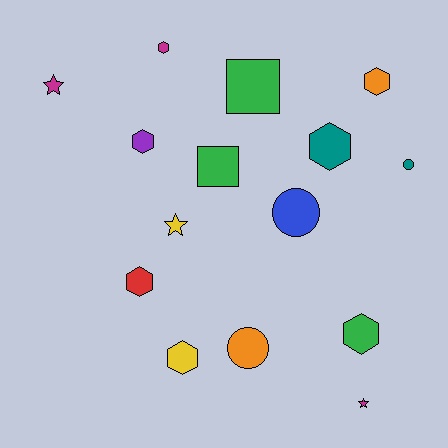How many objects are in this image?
There are 15 objects.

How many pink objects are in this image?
There are no pink objects.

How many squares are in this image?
There are 2 squares.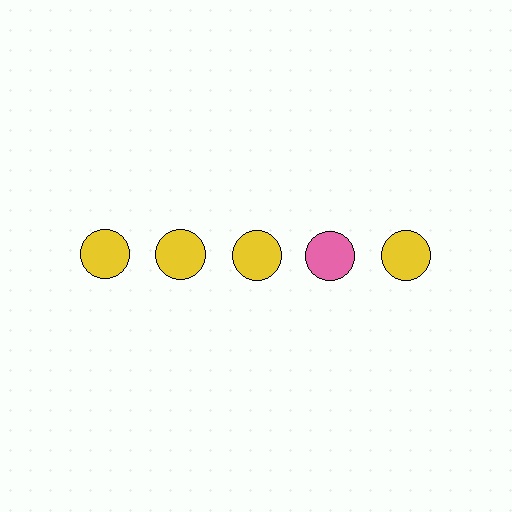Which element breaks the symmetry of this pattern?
The pink circle in the top row, second from right column breaks the symmetry. All other shapes are yellow circles.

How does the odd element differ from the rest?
It has a different color: pink instead of yellow.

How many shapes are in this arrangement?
There are 5 shapes arranged in a grid pattern.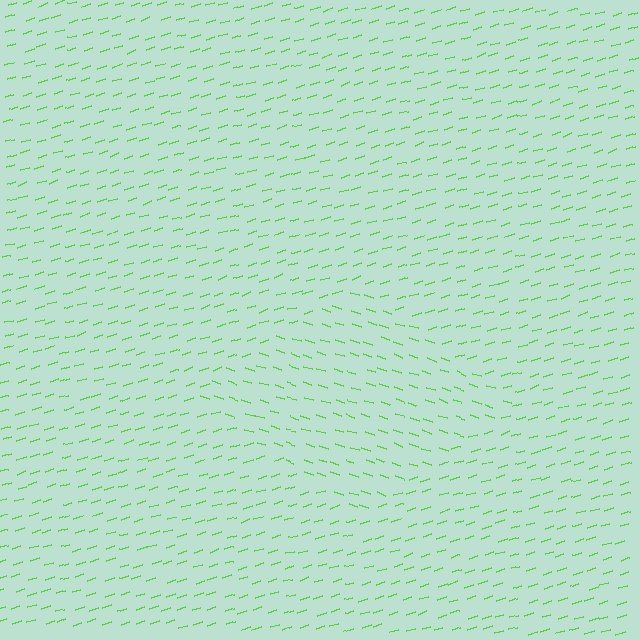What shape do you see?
I see a diamond.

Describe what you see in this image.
The image is filled with small lime line segments. A diamond region in the image has lines oriented differently from the surrounding lines, creating a visible texture boundary.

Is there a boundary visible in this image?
Yes, there is a texture boundary formed by a change in line orientation.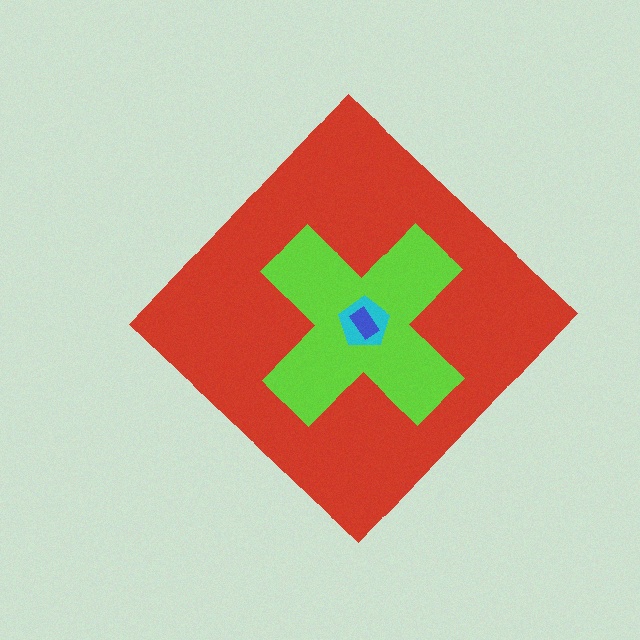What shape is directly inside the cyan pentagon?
The blue rectangle.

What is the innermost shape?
The blue rectangle.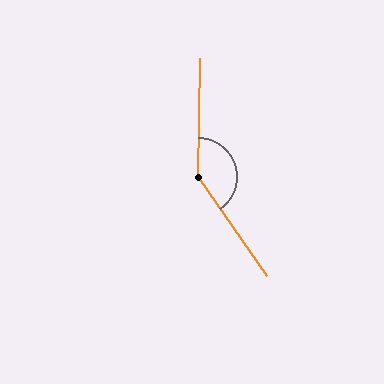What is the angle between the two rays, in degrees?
Approximately 144 degrees.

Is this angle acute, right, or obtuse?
It is obtuse.